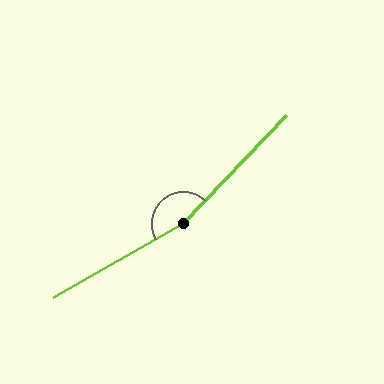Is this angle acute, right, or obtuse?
It is obtuse.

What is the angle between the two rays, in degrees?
Approximately 163 degrees.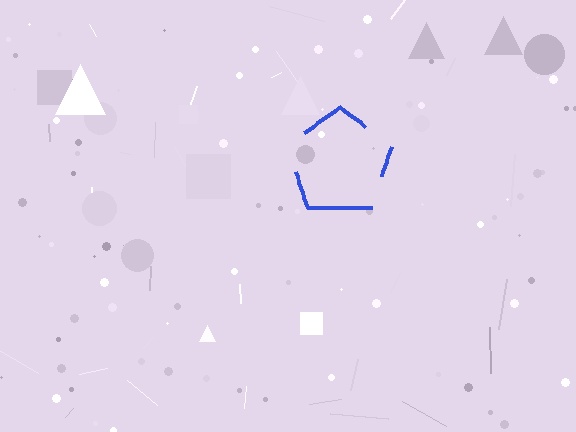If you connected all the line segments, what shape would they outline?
They would outline a pentagon.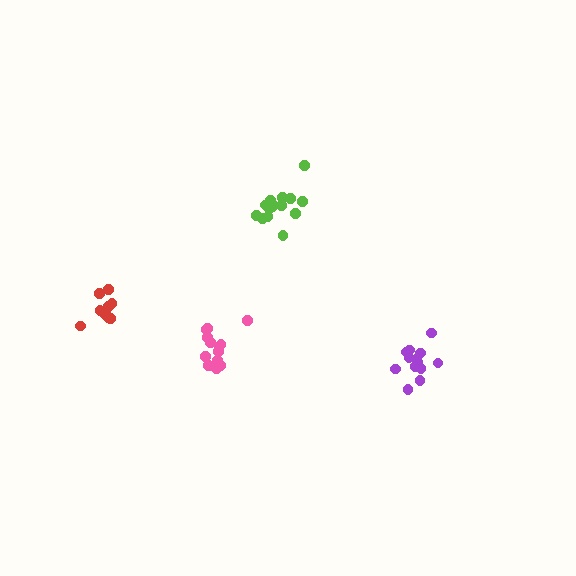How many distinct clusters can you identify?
There are 4 distinct clusters.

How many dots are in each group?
Group 1: 13 dots, Group 2: 13 dots, Group 3: 10 dots, Group 4: 15 dots (51 total).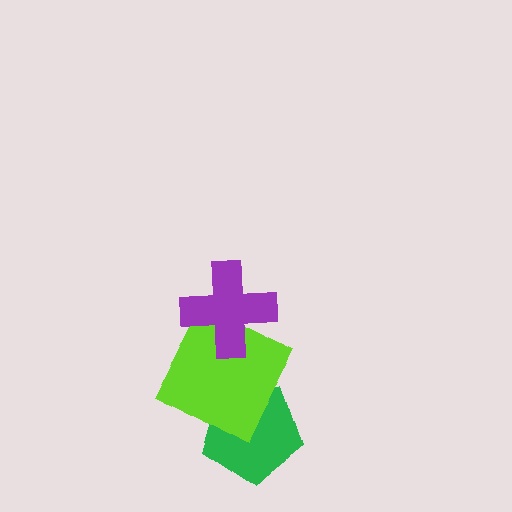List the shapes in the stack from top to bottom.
From top to bottom: the purple cross, the lime square, the green pentagon.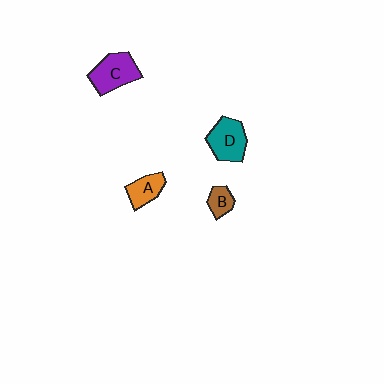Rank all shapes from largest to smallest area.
From largest to smallest: C (purple), D (teal), A (orange), B (brown).